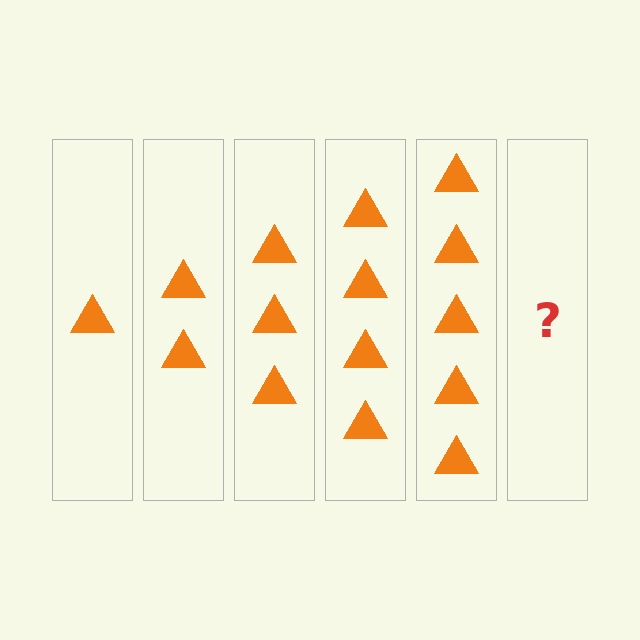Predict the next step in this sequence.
The next step is 6 triangles.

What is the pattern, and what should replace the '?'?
The pattern is that each step adds one more triangle. The '?' should be 6 triangles.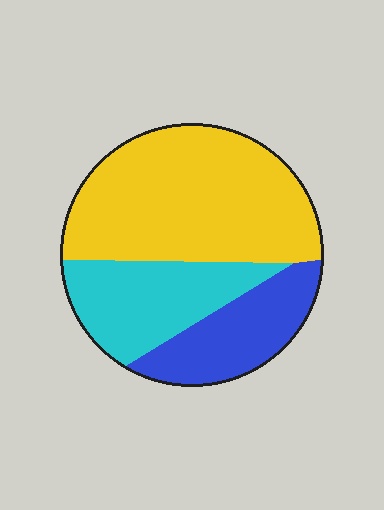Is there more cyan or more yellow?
Yellow.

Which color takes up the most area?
Yellow, at roughly 55%.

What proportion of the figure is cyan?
Cyan takes up about one quarter (1/4) of the figure.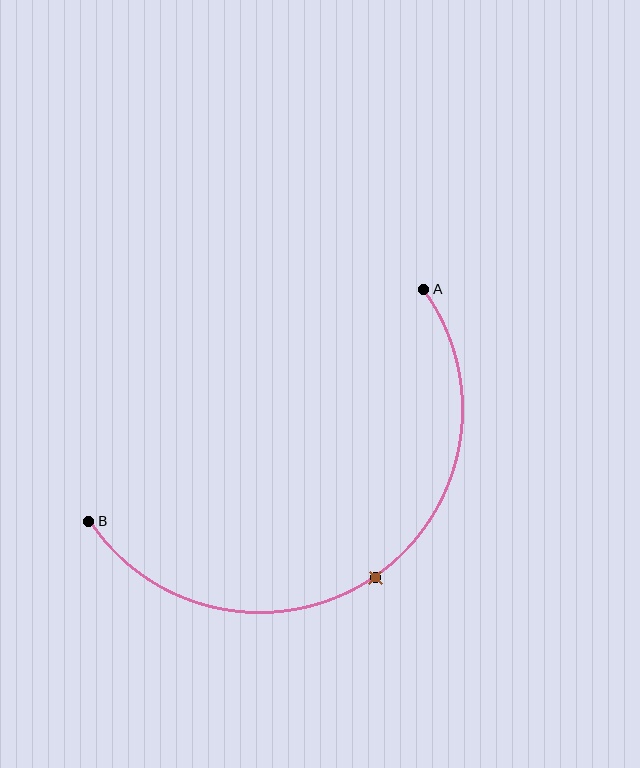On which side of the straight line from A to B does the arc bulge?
The arc bulges below and to the right of the straight line connecting A and B.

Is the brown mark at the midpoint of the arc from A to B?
Yes. The brown mark lies on the arc at equal arc-length from both A and B — it is the arc midpoint.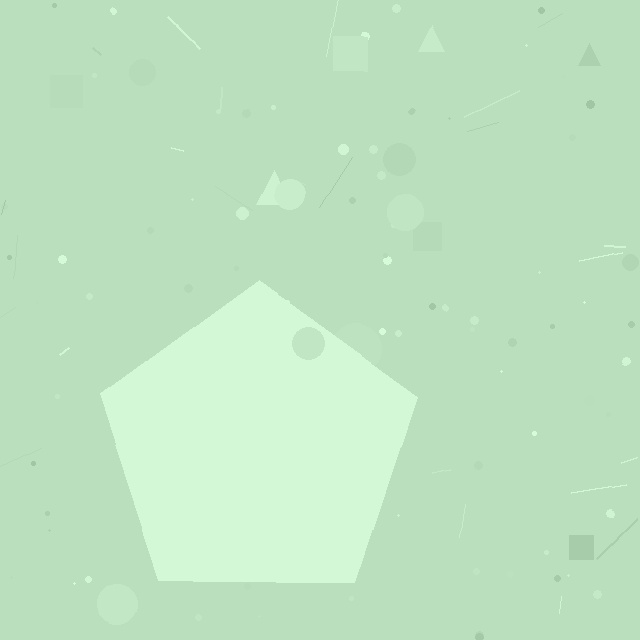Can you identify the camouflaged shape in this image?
The camouflaged shape is a pentagon.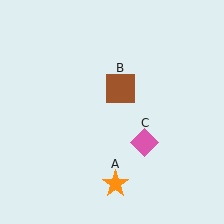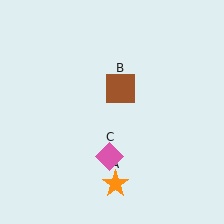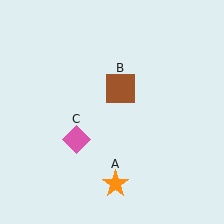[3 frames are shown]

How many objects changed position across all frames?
1 object changed position: pink diamond (object C).